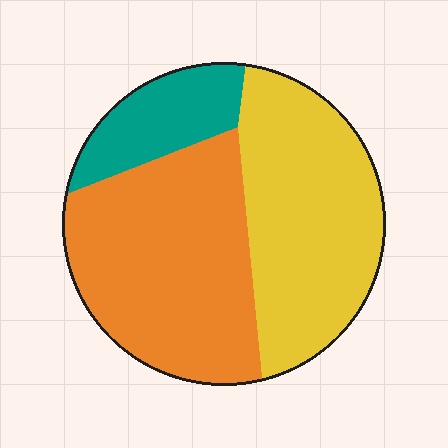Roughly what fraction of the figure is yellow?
Yellow takes up between a third and a half of the figure.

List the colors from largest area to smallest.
From largest to smallest: orange, yellow, teal.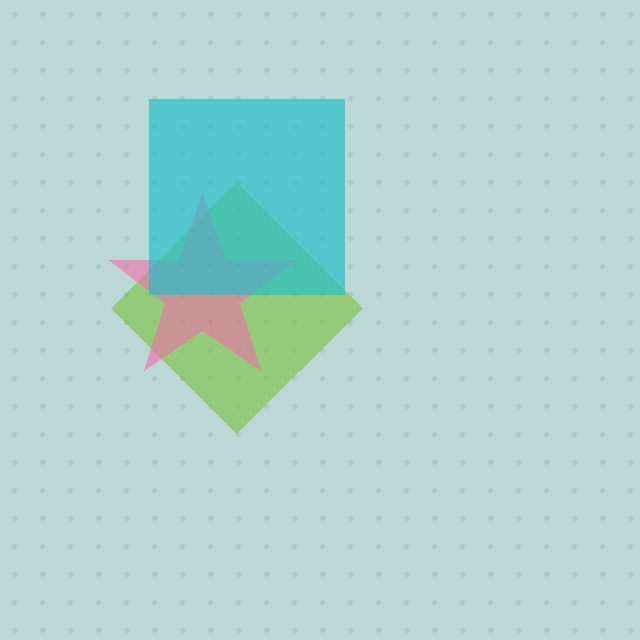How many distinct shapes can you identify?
There are 3 distinct shapes: a lime diamond, a pink star, a cyan square.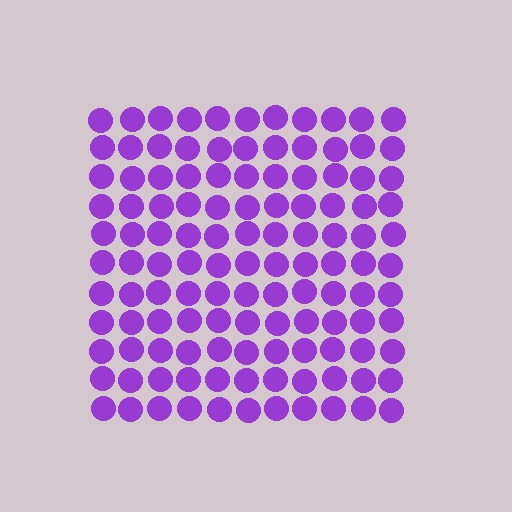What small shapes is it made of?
It is made of small circles.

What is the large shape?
The large shape is a square.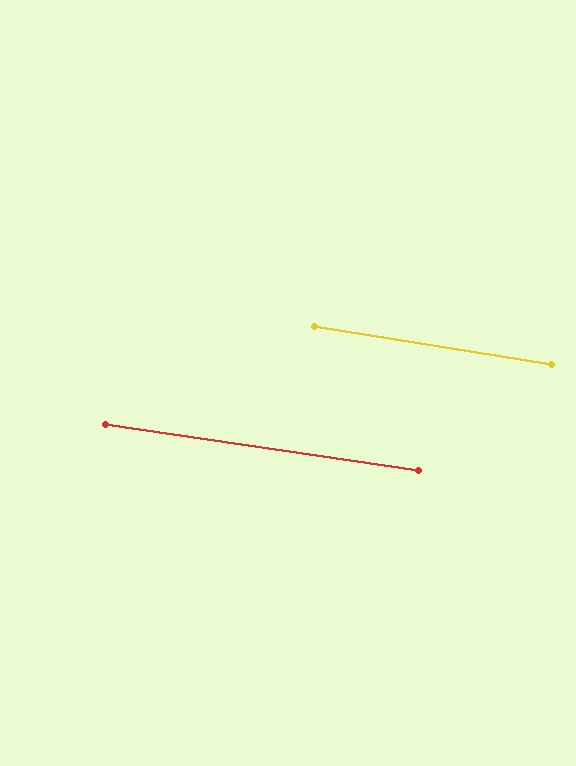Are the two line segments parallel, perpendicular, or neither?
Parallel — their directions differ by only 0.7°.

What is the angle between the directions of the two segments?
Approximately 1 degree.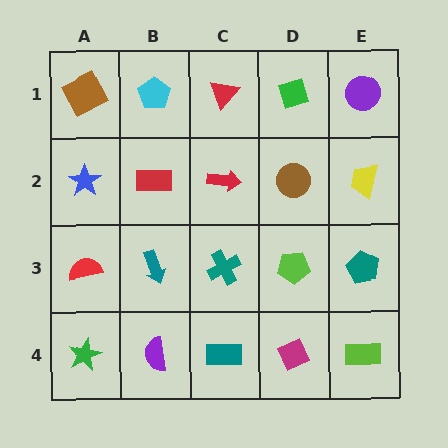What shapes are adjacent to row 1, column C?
A red arrow (row 2, column C), a cyan pentagon (row 1, column B), a green diamond (row 1, column D).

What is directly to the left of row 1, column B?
A brown square.